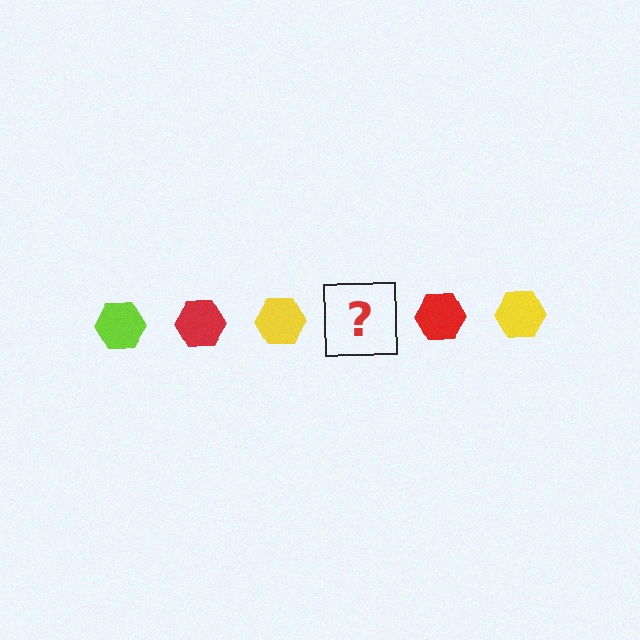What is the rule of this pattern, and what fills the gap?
The rule is that the pattern cycles through lime, red, yellow hexagons. The gap should be filled with a lime hexagon.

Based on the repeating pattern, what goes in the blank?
The blank should be a lime hexagon.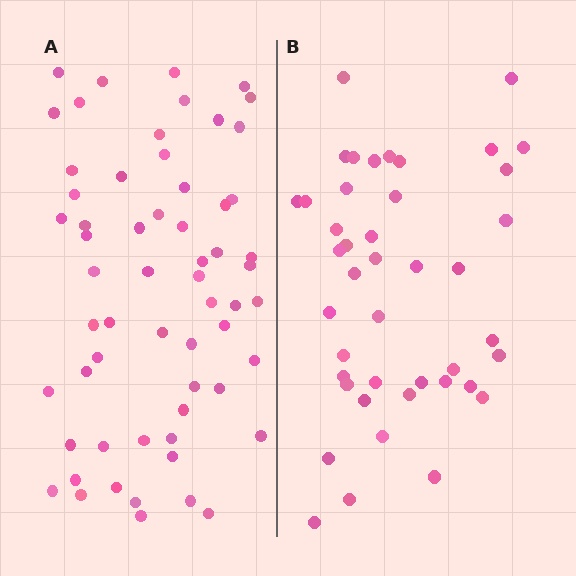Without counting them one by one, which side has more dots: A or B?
Region A (the left region) has more dots.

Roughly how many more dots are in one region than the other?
Region A has approximately 15 more dots than region B.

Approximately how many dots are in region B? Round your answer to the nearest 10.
About 40 dots. (The exact count is 43, which rounds to 40.)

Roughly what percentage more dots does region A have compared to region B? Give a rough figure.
About 40% more.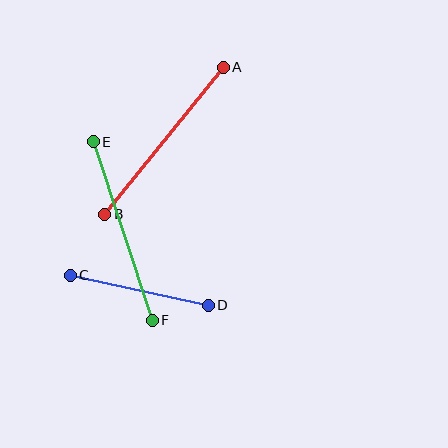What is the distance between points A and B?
The distance is approximately 189 pixels.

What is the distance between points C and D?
The distance is approximately 141 pixels.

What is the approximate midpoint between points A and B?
The midpoint is at approximately (164, 141) pixels.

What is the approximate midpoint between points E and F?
The midpoint is at approximately (123, 231) pixels.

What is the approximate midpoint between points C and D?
The midpoint is at approximately (139, 290) pixels.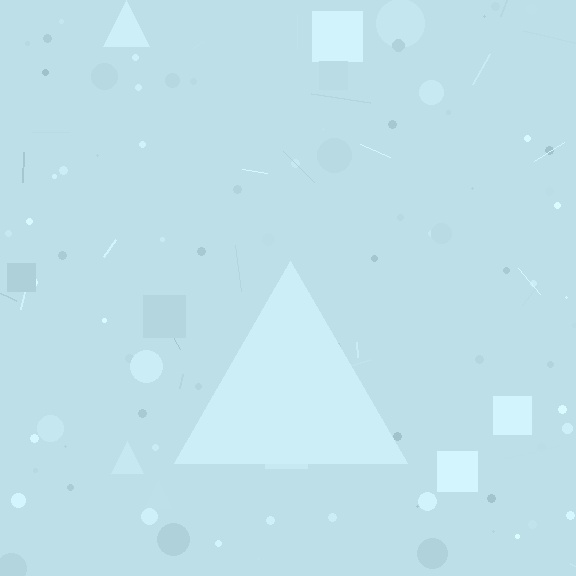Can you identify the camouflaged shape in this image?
The camouflaged shape is a triangle.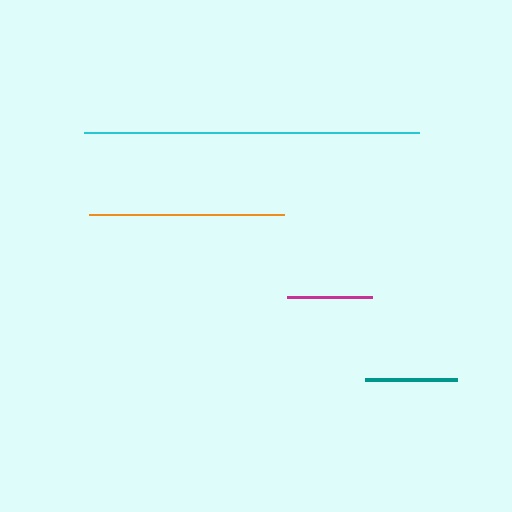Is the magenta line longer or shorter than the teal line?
The teal line is longer than the magenta line.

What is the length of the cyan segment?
The cyan segment is approximately 335 pixels long.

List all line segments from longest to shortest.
From longest to shortest: cyan, orange, teal, magenta.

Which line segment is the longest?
The cyan line is the longest at approximately 335 pixels.